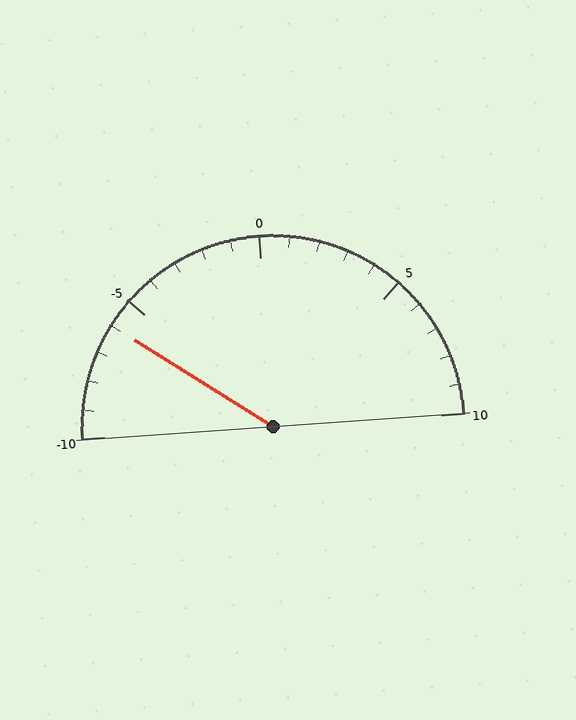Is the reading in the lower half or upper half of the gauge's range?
The reading is in the lower half of the range (-10 to 10).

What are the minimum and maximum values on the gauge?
The gauge ranges from -10 to 10.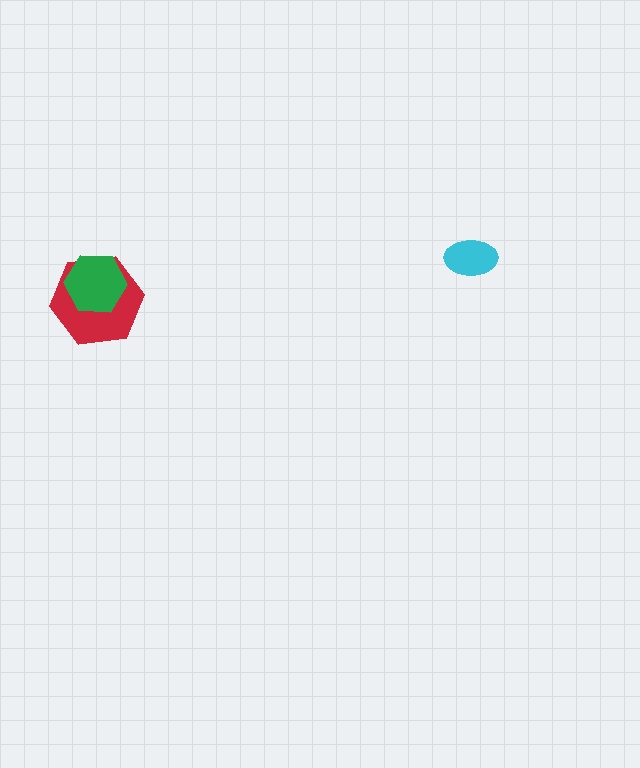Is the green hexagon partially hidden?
No, no other shape covers it.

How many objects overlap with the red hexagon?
1 object overlaps with the red hexagon.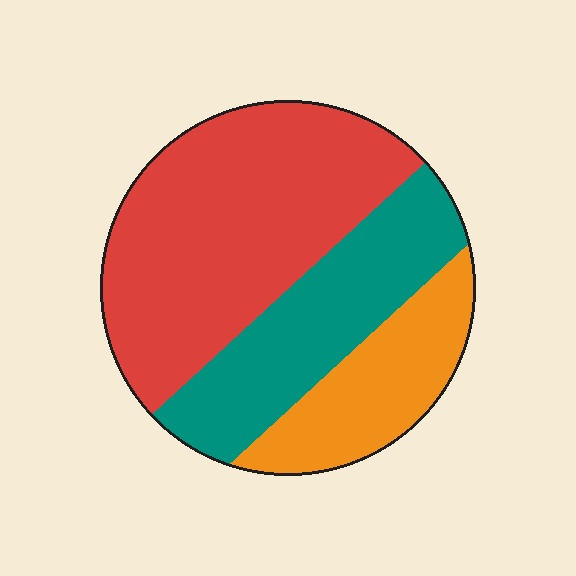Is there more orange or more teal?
Teal.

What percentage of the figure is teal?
Teal covers 29% of the figure.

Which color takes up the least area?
Orange, at roughly 20%.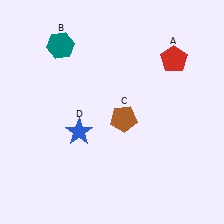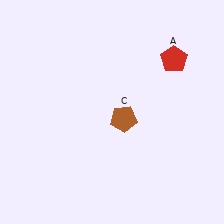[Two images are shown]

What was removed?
The blue star (D), the teal hexagon (B) were removed in Image 2.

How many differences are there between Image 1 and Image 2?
There are 2 differences between the two images.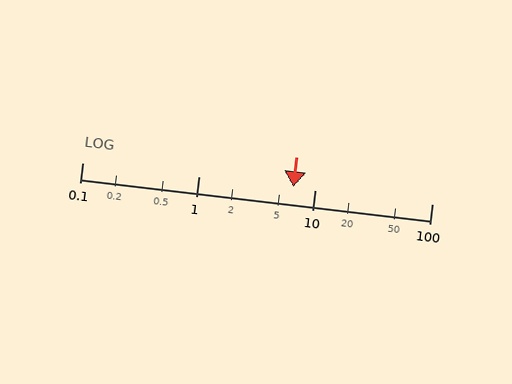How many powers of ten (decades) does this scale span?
The scale spans 3 decades, from 0.1 to 100.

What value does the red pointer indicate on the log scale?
The pointer indicates approximately 6.5.